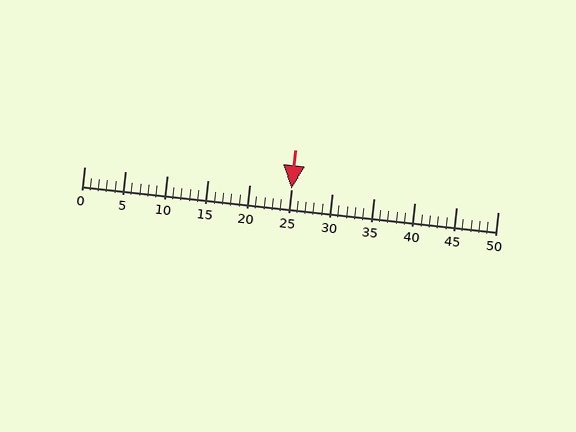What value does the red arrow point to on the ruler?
The red arrow points to approximately 25.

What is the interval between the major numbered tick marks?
The major tick marks are spaced 5 units apart.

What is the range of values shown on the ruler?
The ruler shows values from 0 to 50.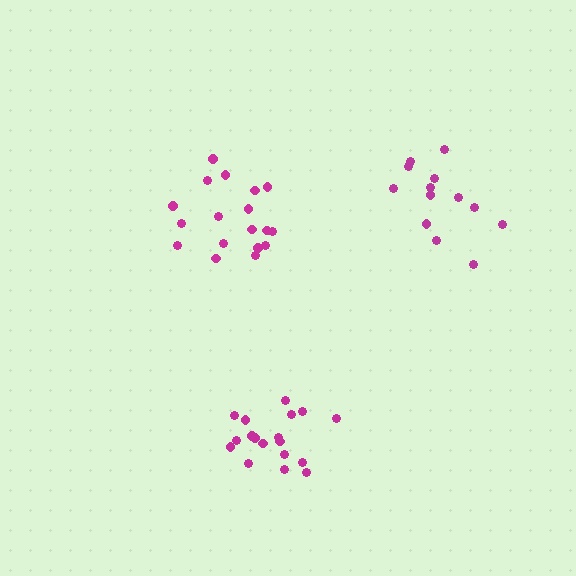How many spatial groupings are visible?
There are 3 spatial groupings.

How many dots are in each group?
Group 1: 18 dots, Group 2: 18 dots, Group 3: 13 dots (49 total).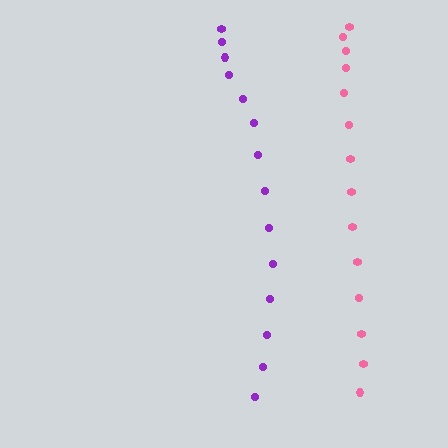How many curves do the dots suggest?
There are 2 distinct paths.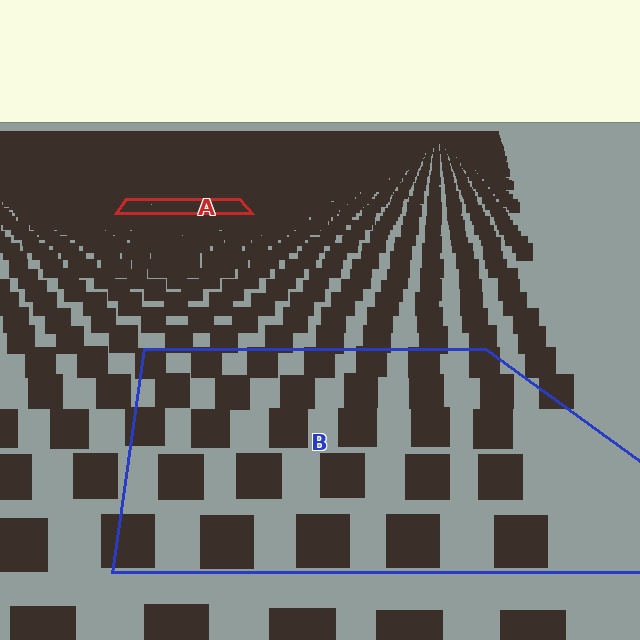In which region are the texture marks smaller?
The texture marks are smaller in region A, because it is farther away.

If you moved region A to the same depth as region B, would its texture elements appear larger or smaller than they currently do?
They would appear larger. At a closer depth, the same texture elements are projected at a bigger on-screen size.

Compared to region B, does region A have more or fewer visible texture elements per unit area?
Region A has more texture elements per unit area — they are packed more densely because it is farther away.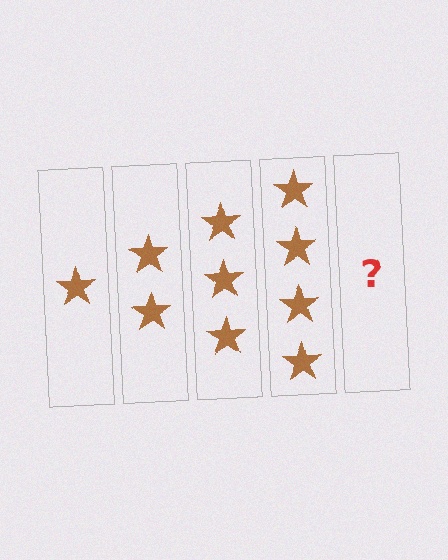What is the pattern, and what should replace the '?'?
The pattern is that each step adds one more star. The '?' should be 5 stars.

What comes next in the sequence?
The next element should be 5 stars.